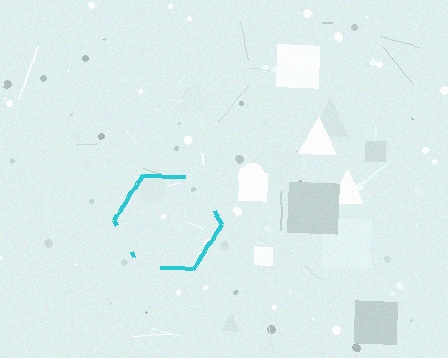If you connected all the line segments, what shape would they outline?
They would outline a hexagon.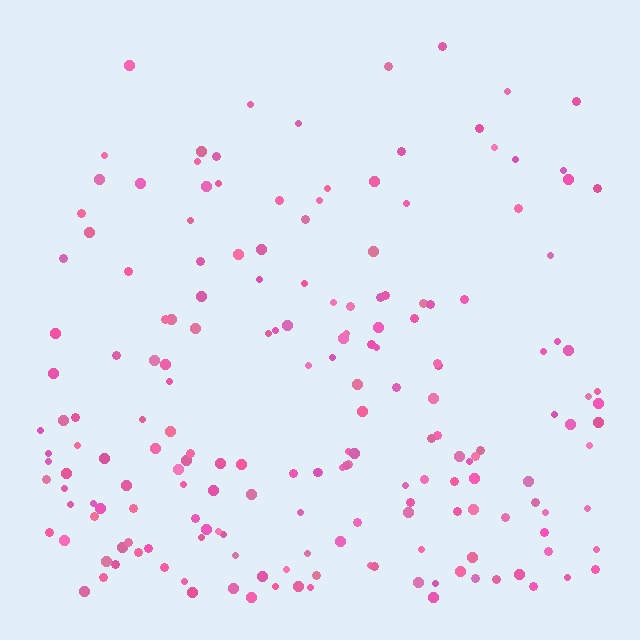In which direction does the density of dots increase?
From top to bottom, with the bottom side densest.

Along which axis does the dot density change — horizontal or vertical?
Vertical.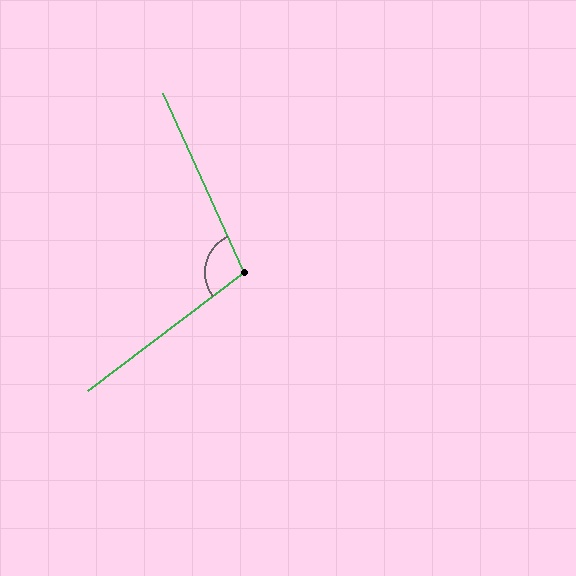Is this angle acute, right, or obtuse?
It is obtuse.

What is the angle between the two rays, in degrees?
Approximately 103 degrees.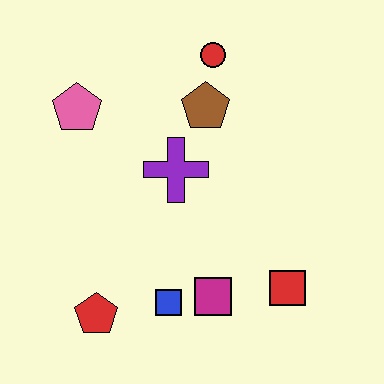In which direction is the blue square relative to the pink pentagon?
The blue square is below the pink pentagon.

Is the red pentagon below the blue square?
Yes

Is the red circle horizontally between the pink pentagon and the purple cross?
No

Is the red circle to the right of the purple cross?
Yes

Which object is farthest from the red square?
The pink pentagon is farthest from the red square.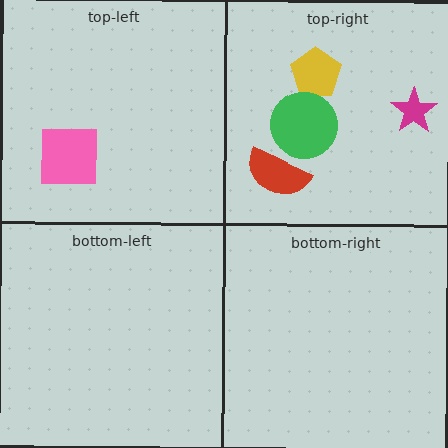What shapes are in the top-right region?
The red semicircle, the yellow pentagon, the magenta star, the green circle.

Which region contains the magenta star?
The top-right region.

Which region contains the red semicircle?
The top-right region.